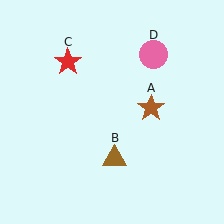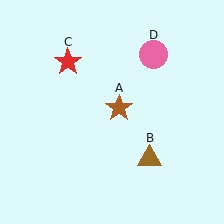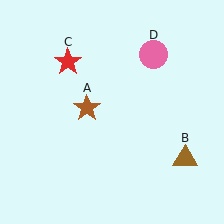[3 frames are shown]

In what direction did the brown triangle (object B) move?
The brown triangle (object B) moved right.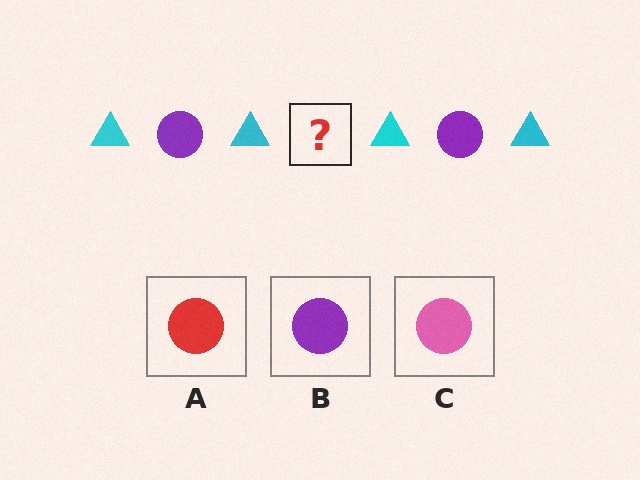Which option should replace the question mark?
Option B.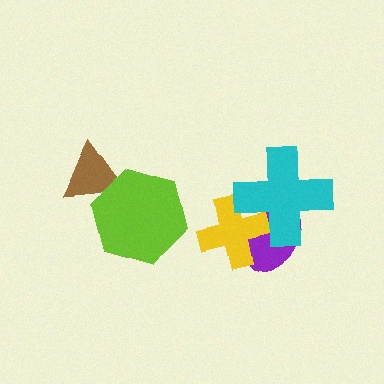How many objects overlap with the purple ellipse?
2 objects overlap with the purple ellipse.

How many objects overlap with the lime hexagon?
1 object overlaps with the lime hexagon.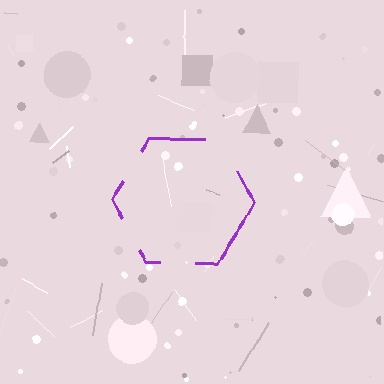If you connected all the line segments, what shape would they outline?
They would outline a hexagon.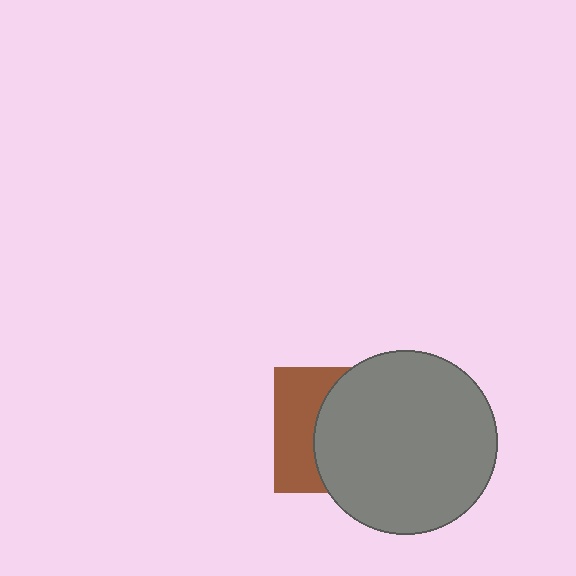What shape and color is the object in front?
The object in front is a gray circle.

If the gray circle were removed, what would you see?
You would see the complete brown square.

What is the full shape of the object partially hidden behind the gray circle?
The partially hidden object is a brown square.